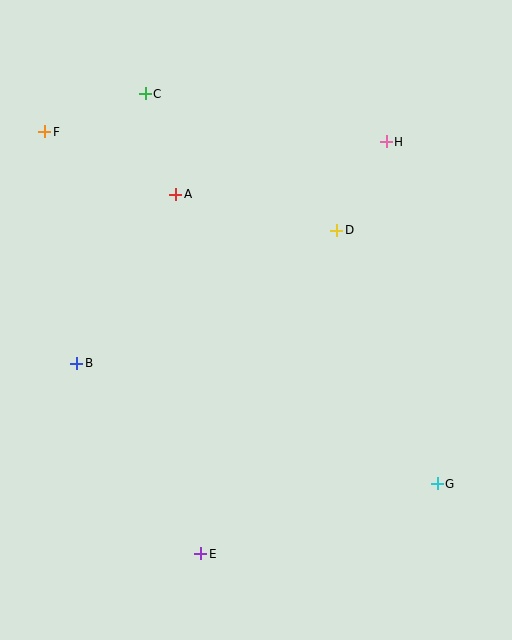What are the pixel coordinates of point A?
Point A is at (176, 194).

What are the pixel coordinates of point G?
Point G is at (437, 484).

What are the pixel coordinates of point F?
Point F is at (45, 132).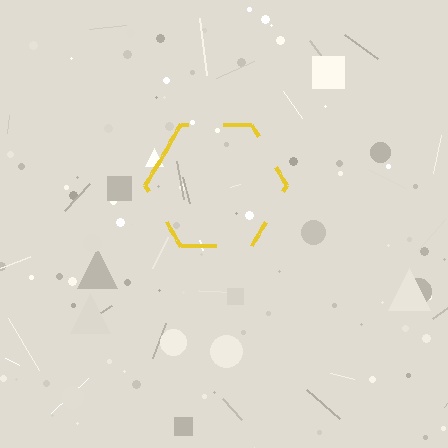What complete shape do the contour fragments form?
The contour fragments form a hexagon.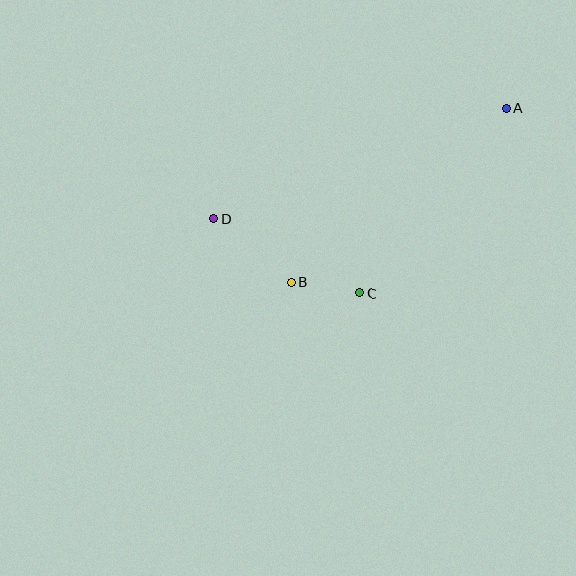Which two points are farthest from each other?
Points A and D are farthest from each other.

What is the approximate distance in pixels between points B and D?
The distance between B and D is approximately 100 pixels.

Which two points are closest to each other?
Points B and C are closest to each other.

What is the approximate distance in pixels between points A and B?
The distance between A and B is approximately 277 pixels.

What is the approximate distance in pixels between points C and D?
The distance between C and D is approximately 164 pixels.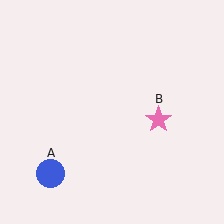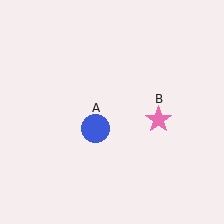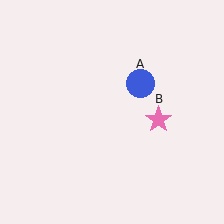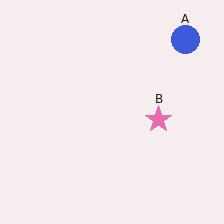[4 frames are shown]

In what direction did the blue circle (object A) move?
The blue circle (object A) moved up and to the right.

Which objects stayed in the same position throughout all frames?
Pink star (object B) remained stationary.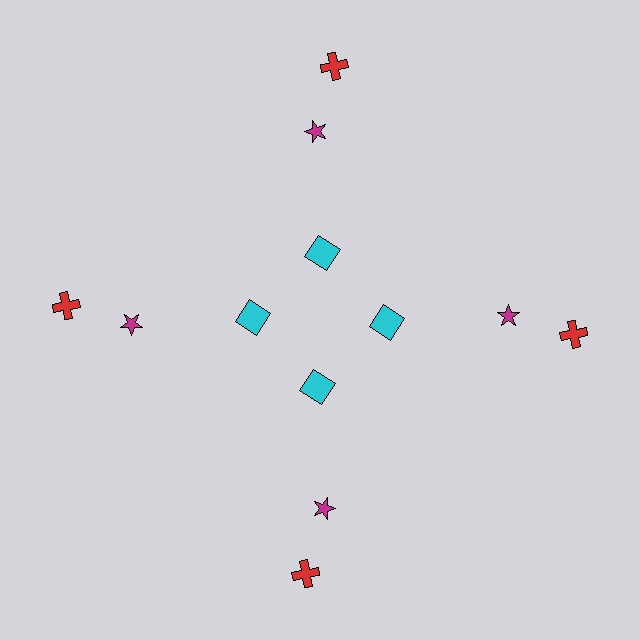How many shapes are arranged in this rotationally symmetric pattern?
There are 12 shapes, arranged in 4 groups of 3.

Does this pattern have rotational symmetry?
Yes, this pattern has 4-fold rotational symmetry. It looks the same after rotating 90 degrees around the center.